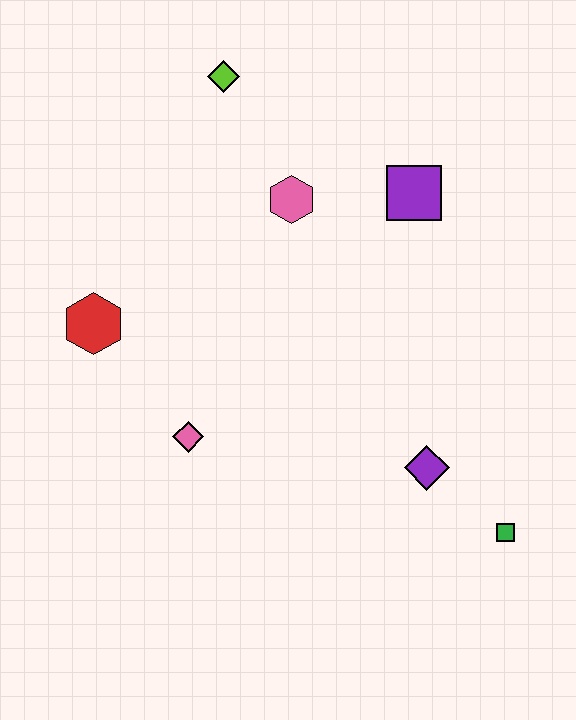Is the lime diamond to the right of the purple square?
No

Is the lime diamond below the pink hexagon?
No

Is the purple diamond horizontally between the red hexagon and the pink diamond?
No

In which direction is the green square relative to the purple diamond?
The green square is to the right of the purple diamond.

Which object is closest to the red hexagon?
The pink diamond is closest to the red hexagon.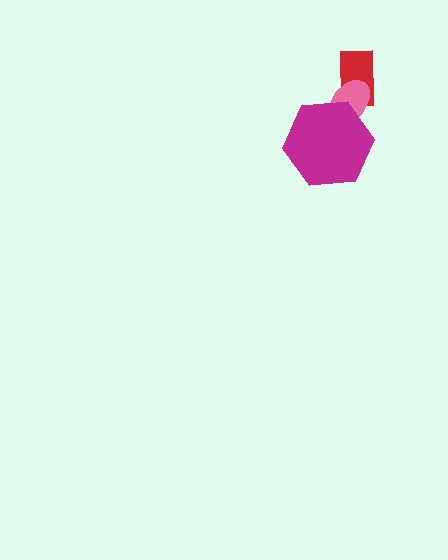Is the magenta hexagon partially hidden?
No, no other shape covers it.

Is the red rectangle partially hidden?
Yes, it is partially covered by another shape.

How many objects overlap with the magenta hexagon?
1 object overlaps with the magenta hexagon.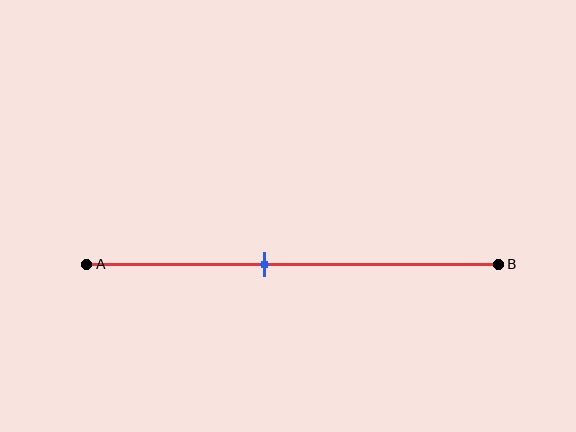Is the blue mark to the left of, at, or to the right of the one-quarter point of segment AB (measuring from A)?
The blue mark is to the right of the one-quarter point of segment AB.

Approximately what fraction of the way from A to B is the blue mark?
The blue mark is approximately 45% of the way from A to B.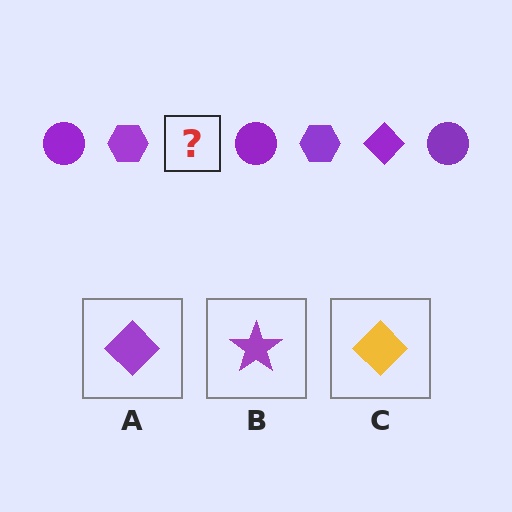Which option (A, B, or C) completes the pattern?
A.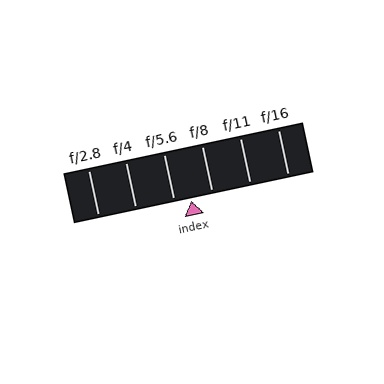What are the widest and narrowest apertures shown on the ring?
The widest aperture shown is f/2.8 and the narrowest is f/16.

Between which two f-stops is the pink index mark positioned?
The index mark is between f/5.6 and f/8.